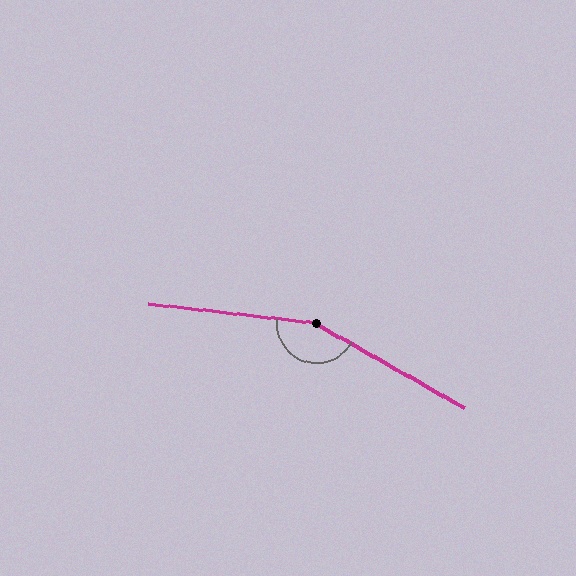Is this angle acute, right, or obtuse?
It is obtuse.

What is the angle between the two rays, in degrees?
Approximately 157 degrees.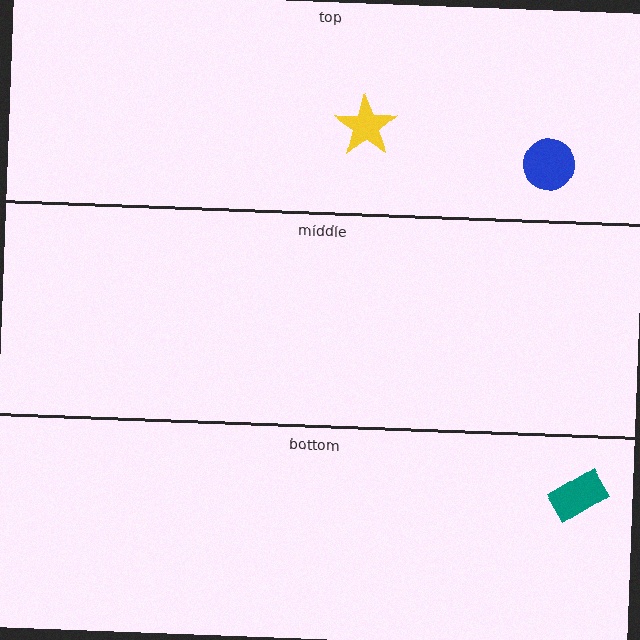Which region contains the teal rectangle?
The bottom region.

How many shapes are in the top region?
2.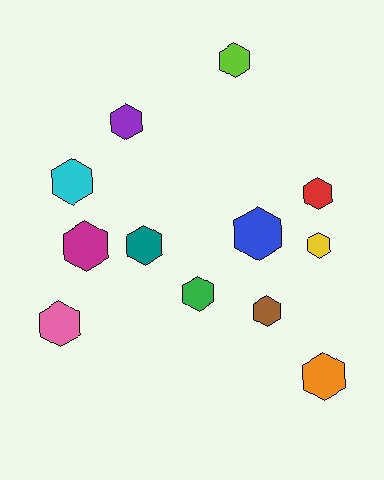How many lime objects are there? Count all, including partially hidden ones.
There is 1 lime object.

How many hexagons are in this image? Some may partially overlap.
There are 12 hexagons.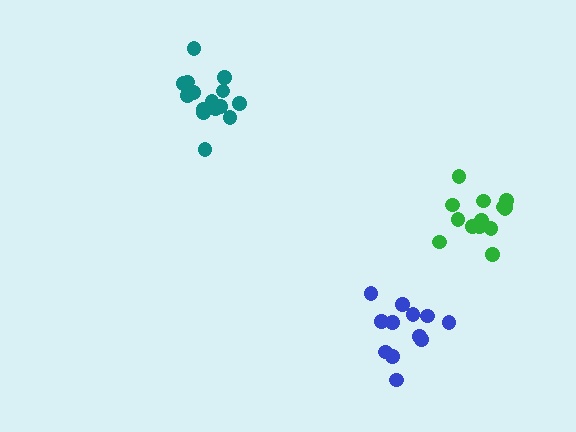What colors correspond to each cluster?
The clusters are colored: green, teal, blue.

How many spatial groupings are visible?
There are 3 spatial groupings.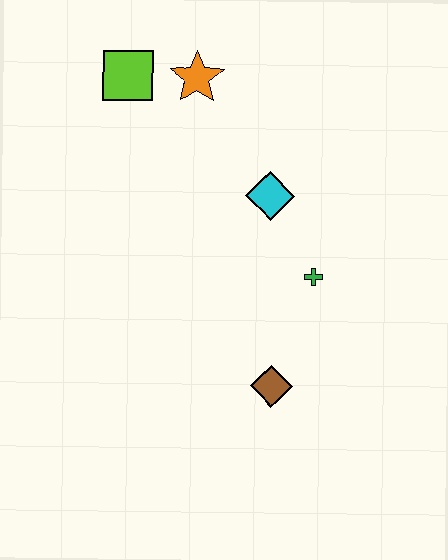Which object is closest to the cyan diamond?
The green cross is closest to the cyan diamond.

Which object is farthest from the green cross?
The lime square is farthest from the green cross.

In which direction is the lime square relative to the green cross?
The lime square is above the green cross.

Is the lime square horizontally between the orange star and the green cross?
No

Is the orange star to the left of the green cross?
Yes